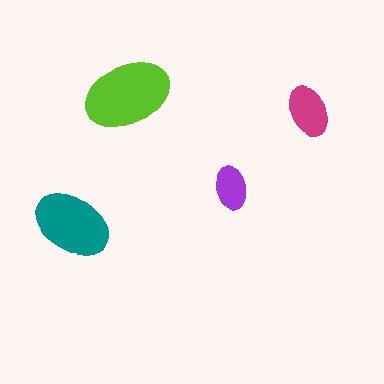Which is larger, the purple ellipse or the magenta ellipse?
The magenta one.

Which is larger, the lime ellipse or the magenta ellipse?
The lime one.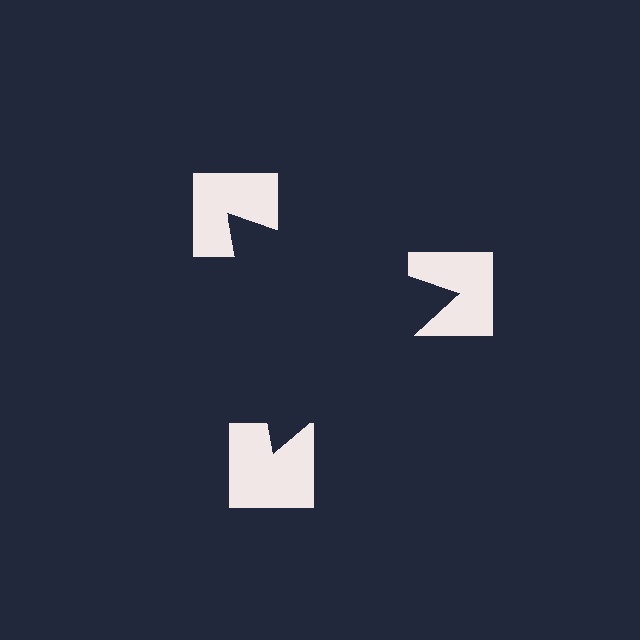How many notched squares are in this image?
There are 3 — one at each vertex of the illusory triangle.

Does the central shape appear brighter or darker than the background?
It typically appears slightly darker than the background, even though no actual brightness change is drawn.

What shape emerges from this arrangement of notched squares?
An illusory triangle — its edges are inferred from the aligned wedge cuts in the notched squares, not physically drawn.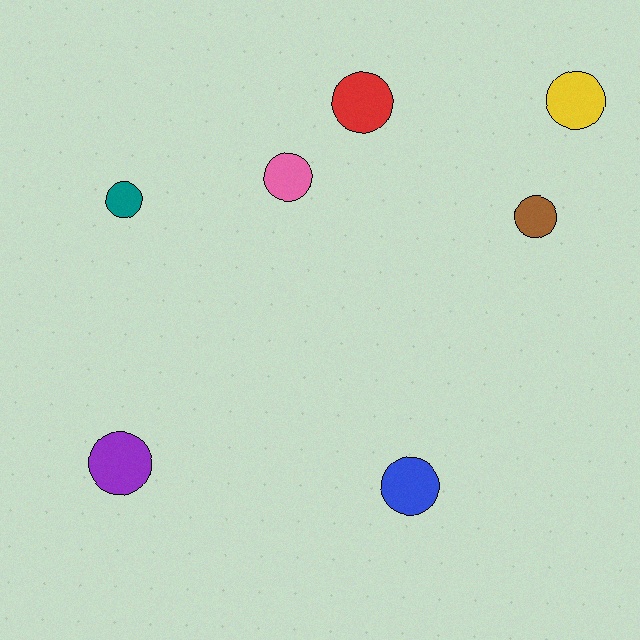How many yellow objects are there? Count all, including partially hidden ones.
There is 1 yellow object.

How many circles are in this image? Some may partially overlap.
There are 7 circles.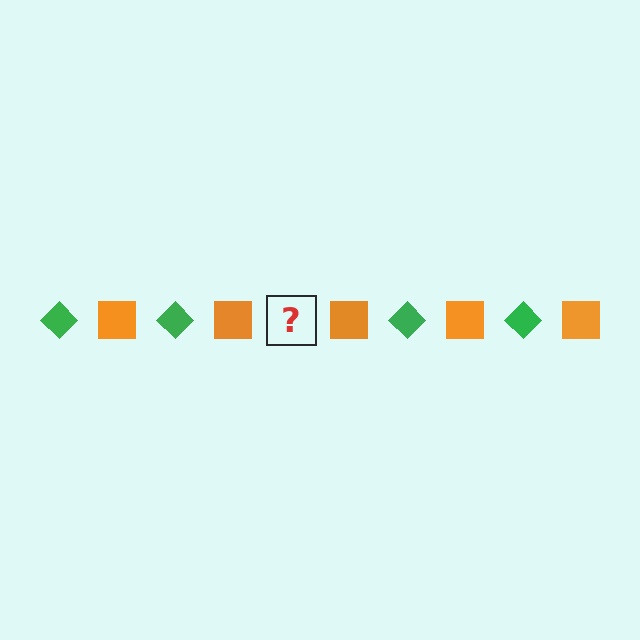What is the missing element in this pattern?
The missing element is a green diamond.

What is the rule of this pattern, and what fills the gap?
The rule is that the pattern alternates between green diamond and orange square. The gap should be filled with a green diamond.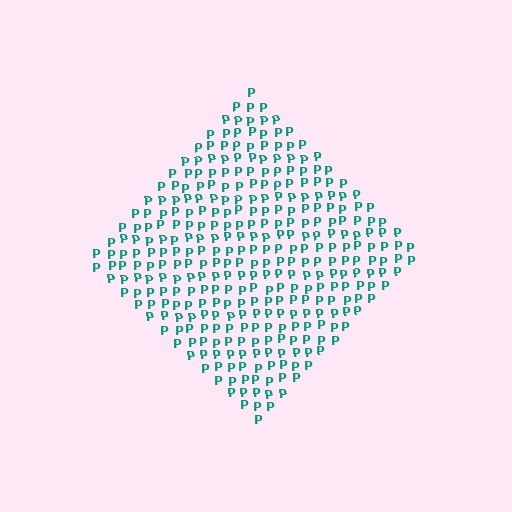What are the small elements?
The small elements are letter P's.